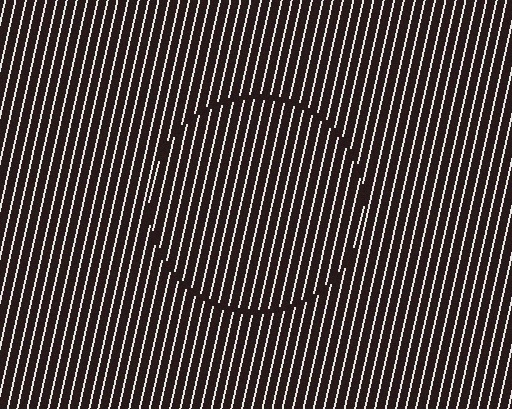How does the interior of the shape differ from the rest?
The interior of the shape contains the same grating, shifted by half a period — the contour is defined by the phase discontinuity where line-ends from the inner and outer gratings abut.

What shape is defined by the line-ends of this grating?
An illusory circle. The interior of the shape contains the same grating, shifted by half a period — the contour is defined by the phase discontinuity where line-ends from the inner and outer gratings abut.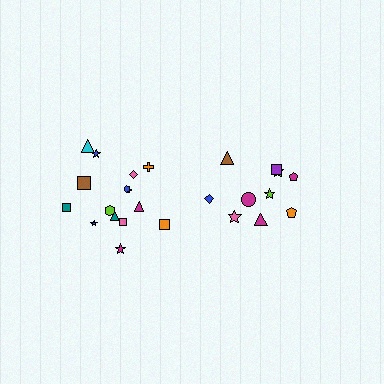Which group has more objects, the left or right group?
The left group.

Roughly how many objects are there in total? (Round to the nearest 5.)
Roughly 25 objects in total.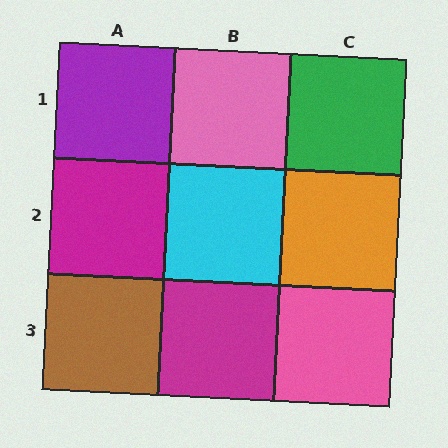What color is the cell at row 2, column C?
Orange.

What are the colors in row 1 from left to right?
Purple, pink, green.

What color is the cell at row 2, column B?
Cyan.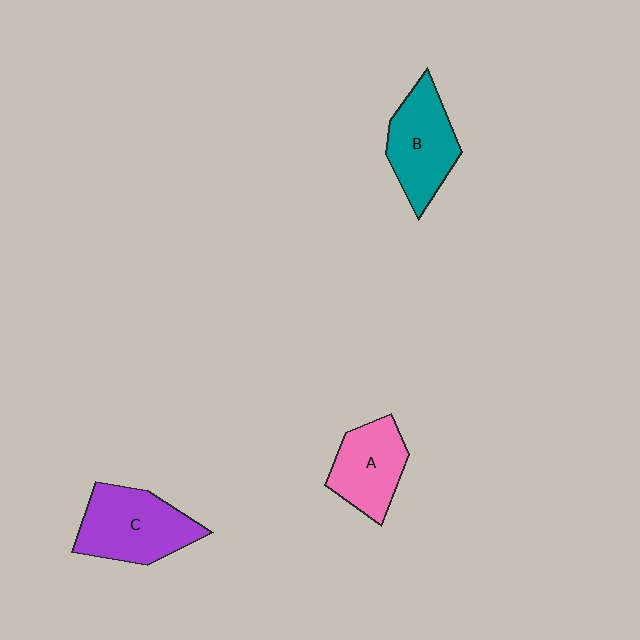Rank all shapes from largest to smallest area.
From largest to smallest: C (purple), B (teal), A (pink).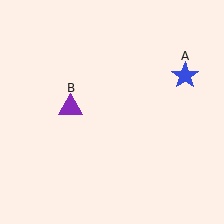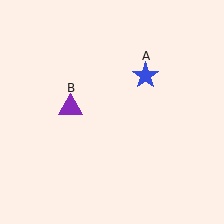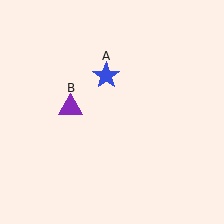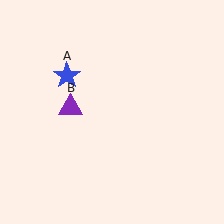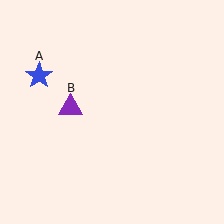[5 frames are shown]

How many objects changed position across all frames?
1 object changed position: blue star (object A).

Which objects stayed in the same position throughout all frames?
Purple triangle (object B) remained stationary.